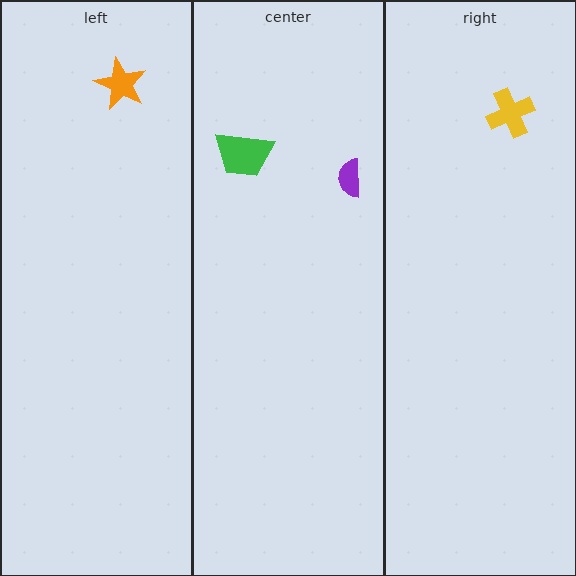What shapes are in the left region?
The orange star.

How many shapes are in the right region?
1.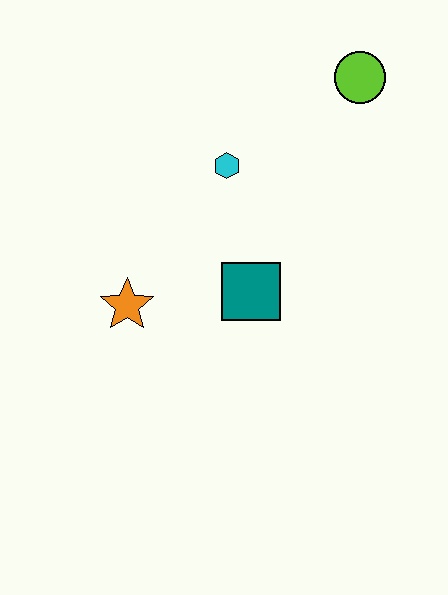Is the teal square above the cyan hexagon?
No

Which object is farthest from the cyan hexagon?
The orange star is farthest from the cyan hexagon.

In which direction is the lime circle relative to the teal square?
The lime circle is above the teal square.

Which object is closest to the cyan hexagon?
The teal square is closest to the cyan hexagon.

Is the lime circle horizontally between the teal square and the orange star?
No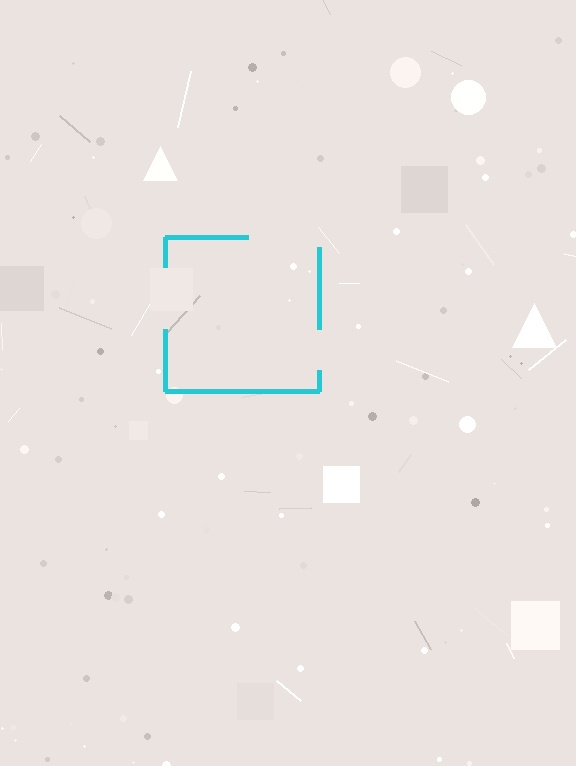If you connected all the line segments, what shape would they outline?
They would outline a square.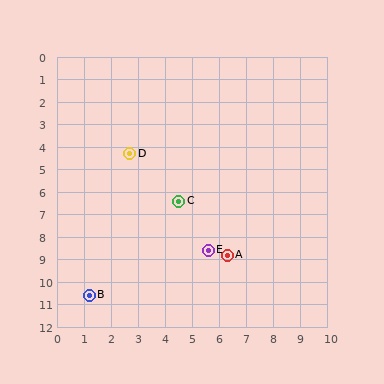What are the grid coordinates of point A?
Point A is at approximately (6.3, 8.8).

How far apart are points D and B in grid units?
Points D and B are about 6.5 grid units apart.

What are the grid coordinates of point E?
Point E is at approximately (5.6, 8.6).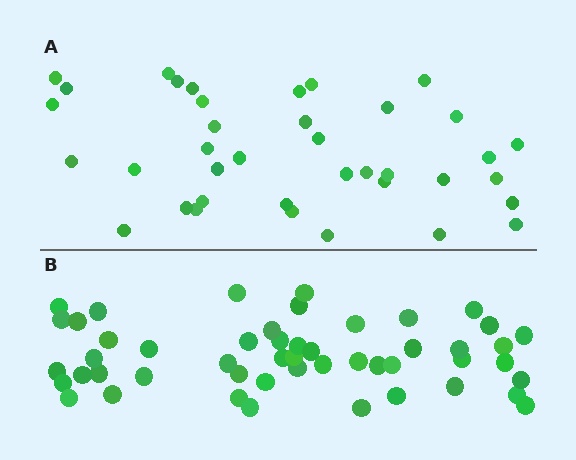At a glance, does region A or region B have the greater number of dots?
Region B (the bottom region) has more dots.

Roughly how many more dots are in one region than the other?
Region B has roughly 12 or so more dots than region A.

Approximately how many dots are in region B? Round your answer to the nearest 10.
About 50 dots.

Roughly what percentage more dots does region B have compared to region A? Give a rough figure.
About 30% more.